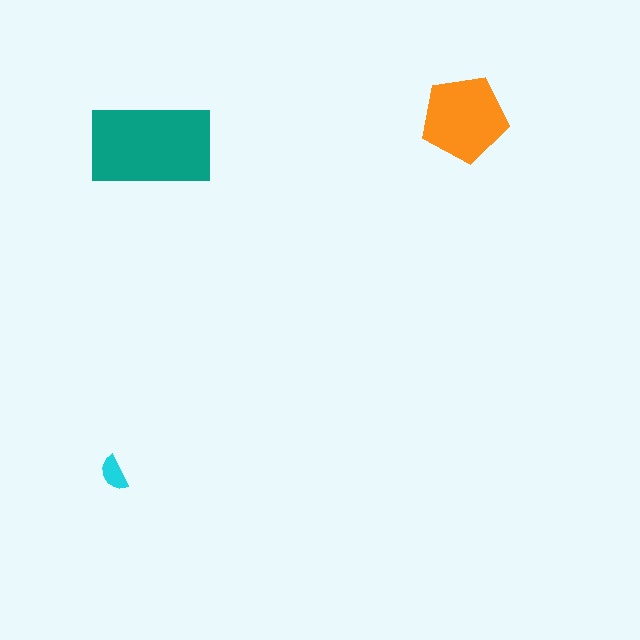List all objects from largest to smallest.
The teal rectangle, the orange pentagon, the cyan semicircle.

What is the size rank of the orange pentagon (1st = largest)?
2nd.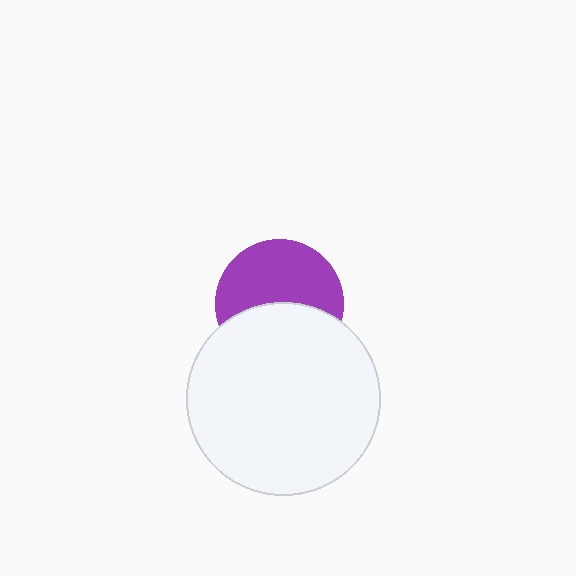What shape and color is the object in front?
The object in front is a white circle.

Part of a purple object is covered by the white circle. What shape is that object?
It is a circle.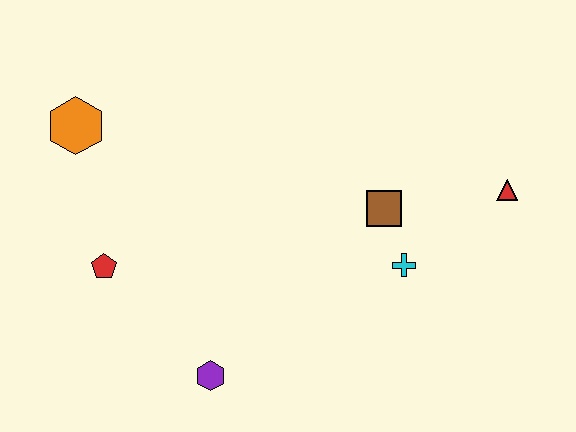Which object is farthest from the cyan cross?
The orange hexagon is farthest from the cyan cross.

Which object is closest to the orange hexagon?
The red pentagon is closest to the orange hexagon.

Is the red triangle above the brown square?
Yes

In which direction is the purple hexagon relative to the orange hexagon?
The purple hexagon is below the orange hexagon.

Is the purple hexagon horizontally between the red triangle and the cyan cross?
No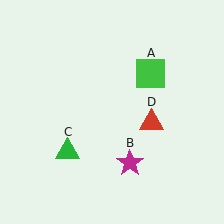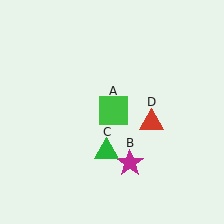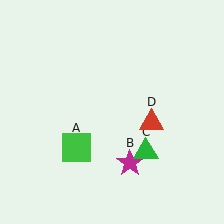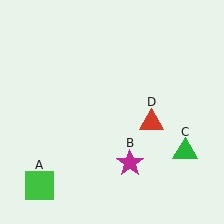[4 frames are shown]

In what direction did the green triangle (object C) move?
The green triangle (object C) moved right.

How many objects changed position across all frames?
2 objects changed position: green square (object A), green triangle (object C).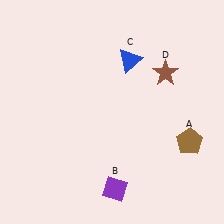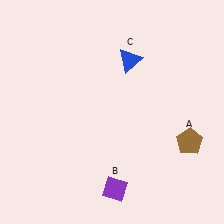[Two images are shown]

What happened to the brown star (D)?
The brown star (D) was removed in Image 2. It was in the top-right area of Image 1.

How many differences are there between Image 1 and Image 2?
There is 1 difference between the two images.